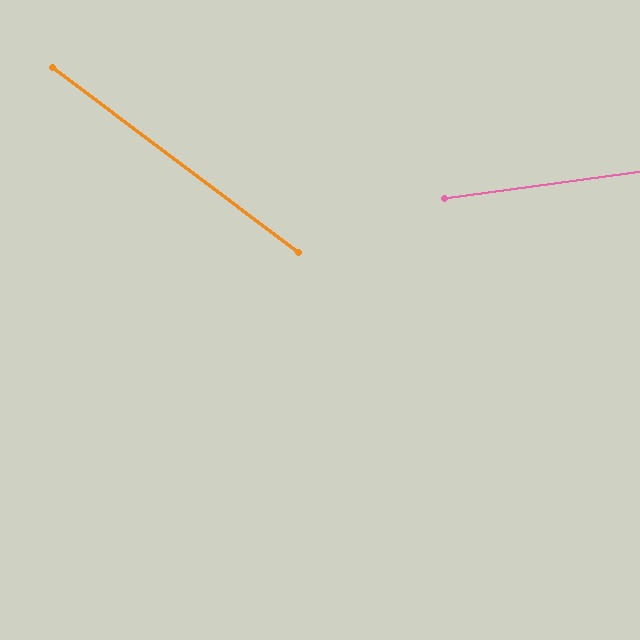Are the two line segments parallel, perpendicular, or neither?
Neither parallel nor perpendicular — they differ by about 45°.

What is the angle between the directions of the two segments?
Approximately 45 degrees.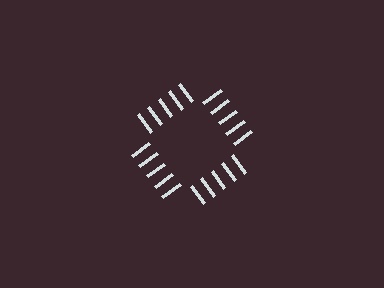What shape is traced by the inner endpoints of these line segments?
An illusory square — the line segments terminate on its edges but no continuous stroke is drawn.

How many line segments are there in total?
20 — 5 along each of the 4 edges.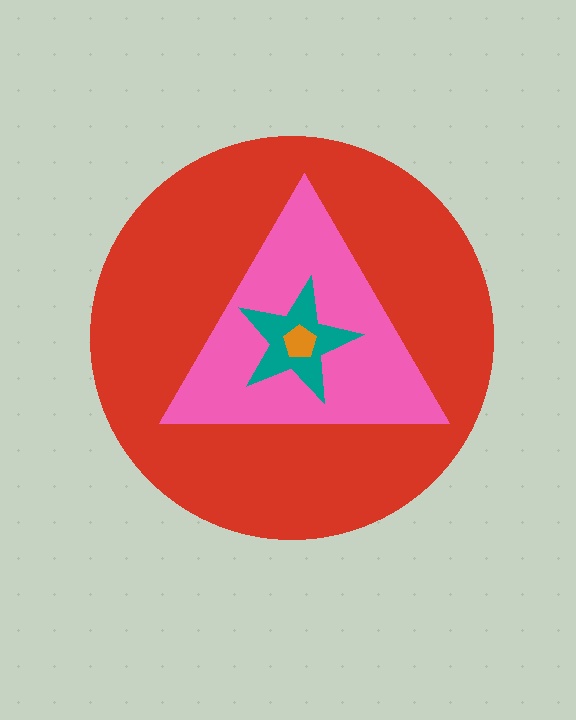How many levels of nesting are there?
4.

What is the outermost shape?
The red circle.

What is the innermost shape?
The orange pentagon.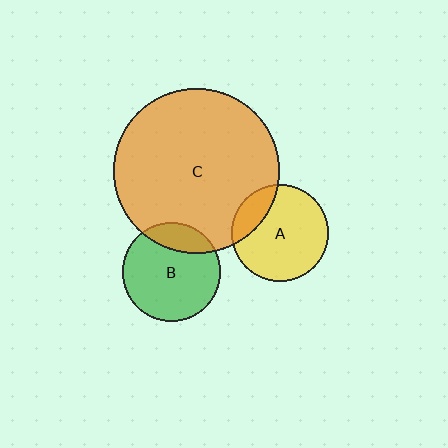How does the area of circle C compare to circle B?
Approximately 2.9 times.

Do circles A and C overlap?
Yes.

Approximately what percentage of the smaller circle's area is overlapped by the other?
Approximately 20%.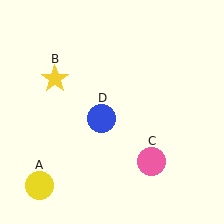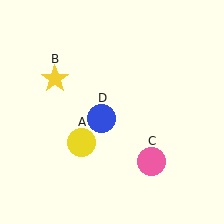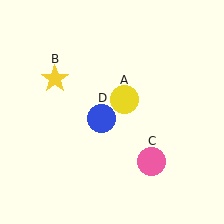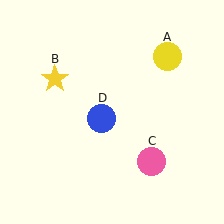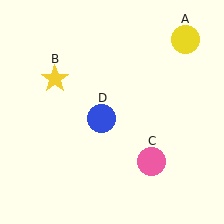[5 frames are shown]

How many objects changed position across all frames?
1 object changed position: yellow circle (object A).